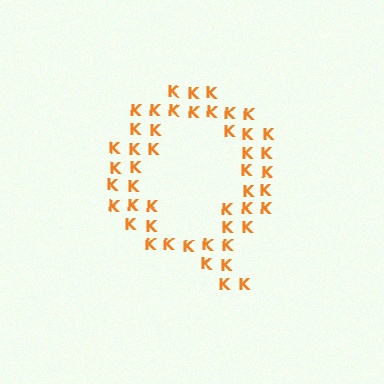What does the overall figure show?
The overall figure shows the letter Q.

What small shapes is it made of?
It is made of small letter K's.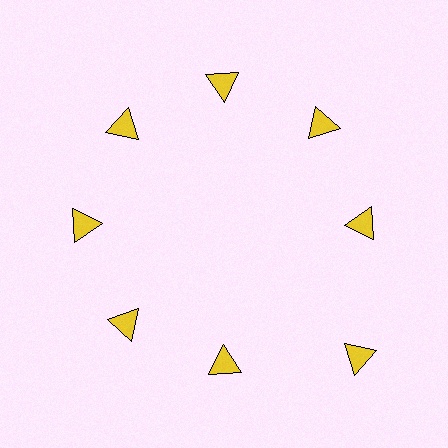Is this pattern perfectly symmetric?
No. The 8 yellow triangles are arranged in a ring, but one element near the 4 o'clock position is pushed outward from the center, breaking the 8-fold rotational symmetry.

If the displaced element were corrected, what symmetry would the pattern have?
It would have 8-fold rotational symmetry — the pattern would map onto itself every 45 degrees.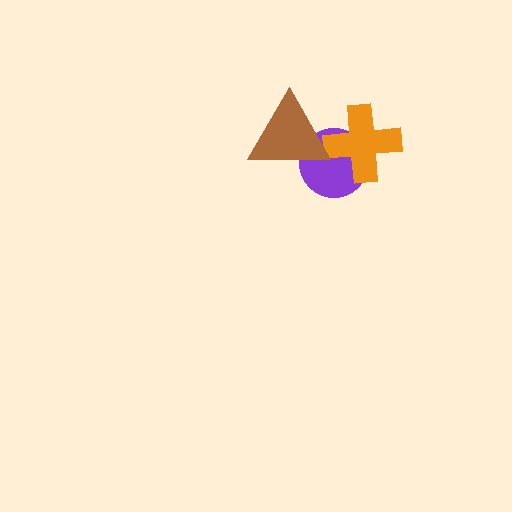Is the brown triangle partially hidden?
No, no other shape covers it.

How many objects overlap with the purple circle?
2 objects overlap with the purple circle.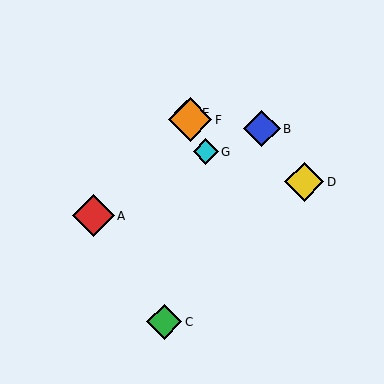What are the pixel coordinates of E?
Object E is at (187, 113).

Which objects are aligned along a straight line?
Objects E, F, G are aligned along a straight line.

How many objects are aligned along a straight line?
3 objects (E, F, G) are aligned along a straight line.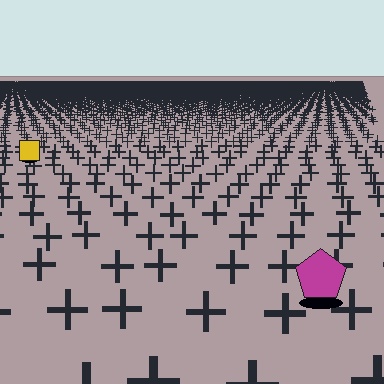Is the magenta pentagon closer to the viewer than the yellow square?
Yes. The magenta pentagon is closer — you can tell from the texture gradient: the ground texture is coarser near it.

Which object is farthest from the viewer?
The yellow square is farthest from the viewer. It appears smaller and the ground texture around it is denser.